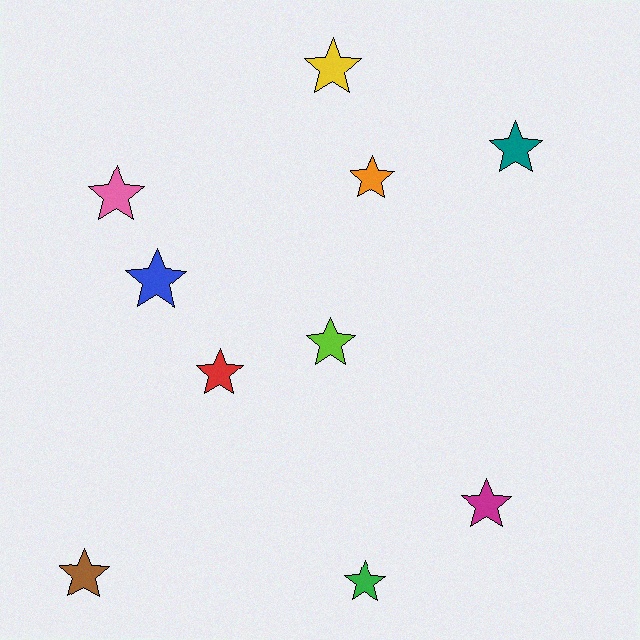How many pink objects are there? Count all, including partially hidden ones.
There is 1 pink object.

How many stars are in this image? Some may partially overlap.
There are 10 stars.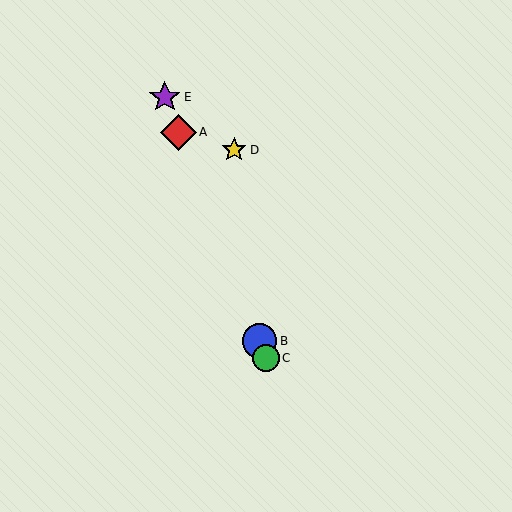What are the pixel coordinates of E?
Object E is at (165, 97).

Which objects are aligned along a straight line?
Objects A, B, C, E are aligned along a straight line.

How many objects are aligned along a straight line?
4 objects (A, B, C, E) are aligned along a straight line.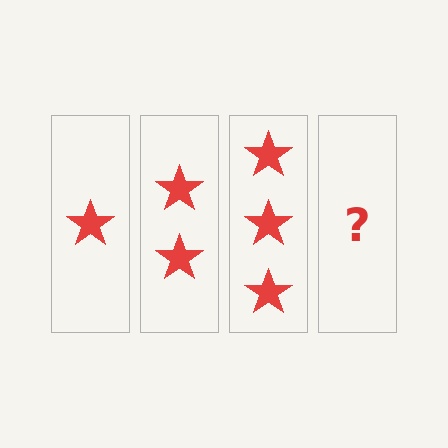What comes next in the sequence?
The next element should be 4 stars.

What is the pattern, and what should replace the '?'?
The pattern is that each step adds one more star. The '?' should be 4 stars.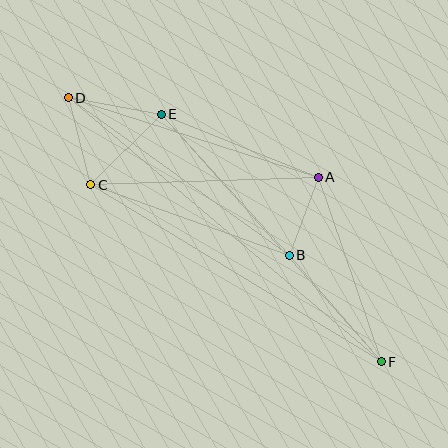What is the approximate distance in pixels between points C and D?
The distance between C and D is approximately 90 pixels.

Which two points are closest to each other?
Points A and B are closest to each other.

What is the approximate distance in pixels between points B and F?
The distance between B and F is approximately 141 pixels.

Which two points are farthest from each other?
Points D and F are farthest from each other.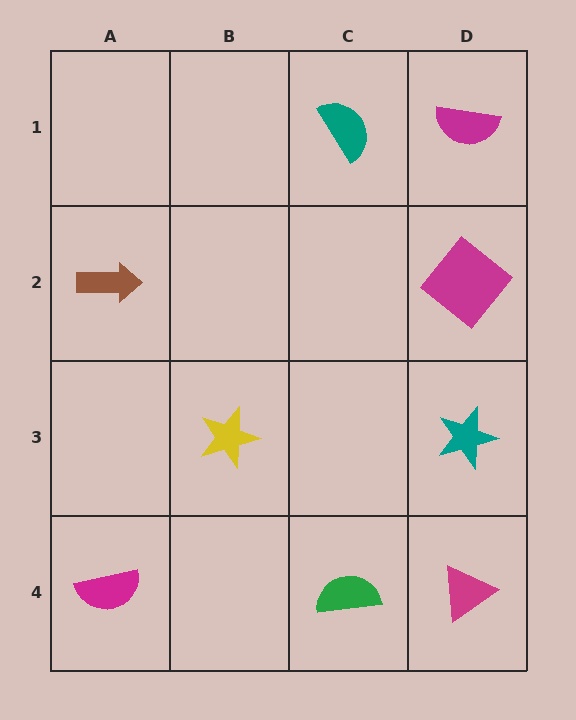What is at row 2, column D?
A magenta diamond.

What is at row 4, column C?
A green semicircle.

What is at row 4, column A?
A magenta semicircle.